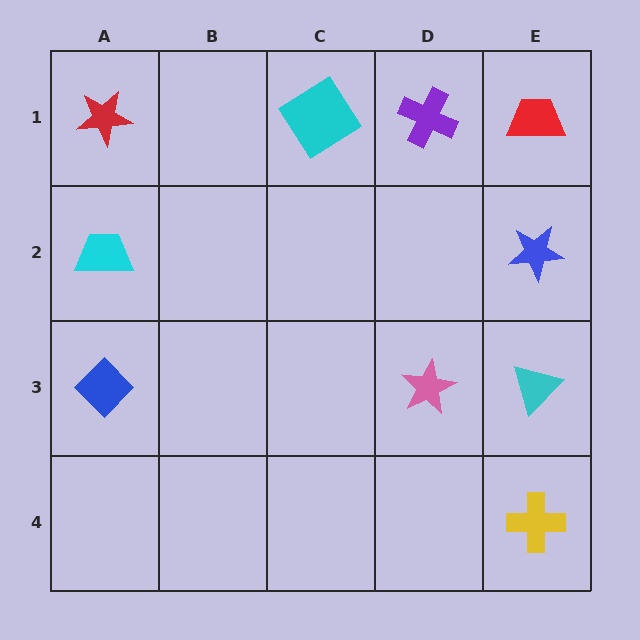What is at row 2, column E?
A blue star.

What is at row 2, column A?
A cyan trapezoid.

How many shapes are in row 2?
2 shapes.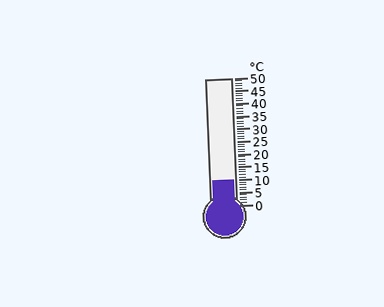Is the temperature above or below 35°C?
The temperature is below 35°C.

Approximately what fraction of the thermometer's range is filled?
The thermometer is filled to approximately 20% of its range.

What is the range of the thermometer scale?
The thermometer scale ranges from 0°C to 50°C.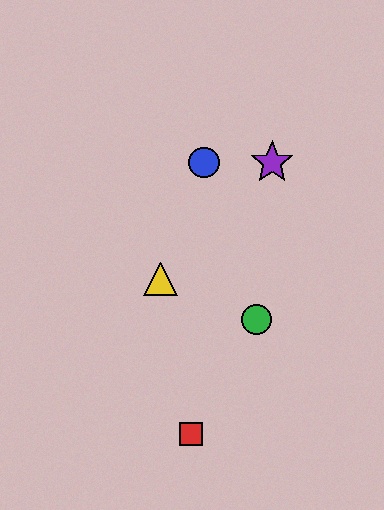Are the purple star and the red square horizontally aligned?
No, the purple star is at y≈162 and the red square is at y≈434.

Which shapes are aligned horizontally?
The blue circle, the purple star are aligned horizontally.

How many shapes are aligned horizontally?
2 shapes (the blue circle, the purple star) are aligned horizontally.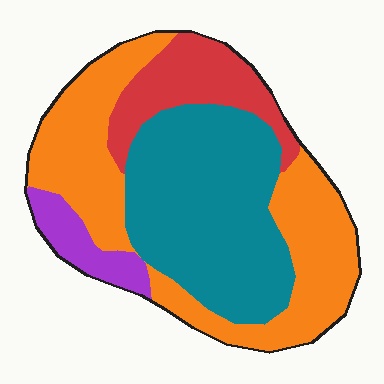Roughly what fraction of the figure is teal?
Teal covers roughly 40% of the figure.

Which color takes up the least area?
Purple, at roughly 5%.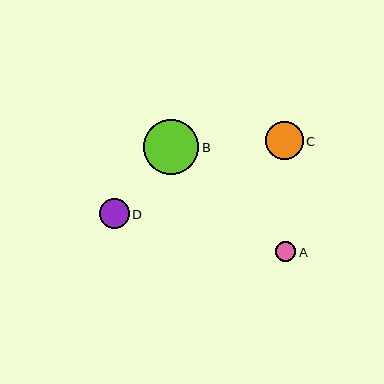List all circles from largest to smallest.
From largest to smallest: B, C, D, A.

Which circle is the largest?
Circle B is the largest with a size of approximately 55 pixels.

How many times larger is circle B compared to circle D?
Circle B is approximately 1.8 times the size of circle D.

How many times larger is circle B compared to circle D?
Circle B is approximately 1.8 times the size of circle D.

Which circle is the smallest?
Circle A is the smallest with a size of approximately 20 pixels.